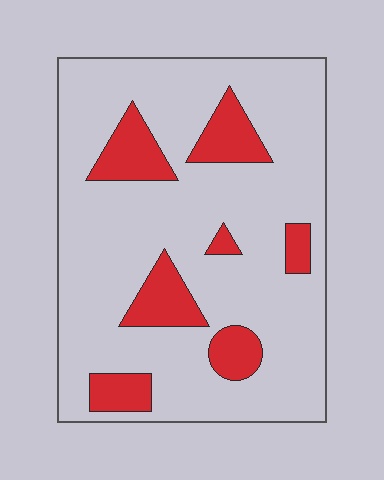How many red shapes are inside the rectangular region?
7.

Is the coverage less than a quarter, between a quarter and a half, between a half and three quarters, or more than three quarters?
Less than a quarter.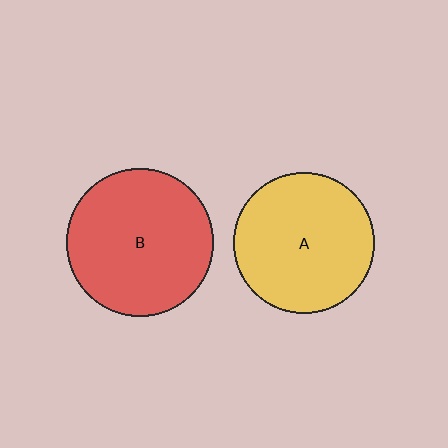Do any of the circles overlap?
No, none of the circles overlap.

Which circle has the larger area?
Circle B (red).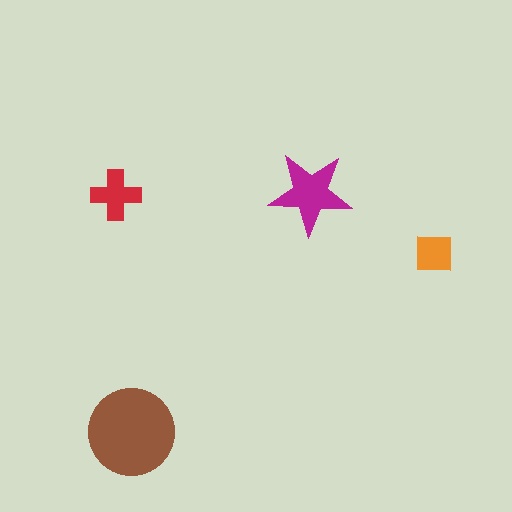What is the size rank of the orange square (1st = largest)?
4th.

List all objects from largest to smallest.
The brown circle, the magenta star, the red cross, the orange square.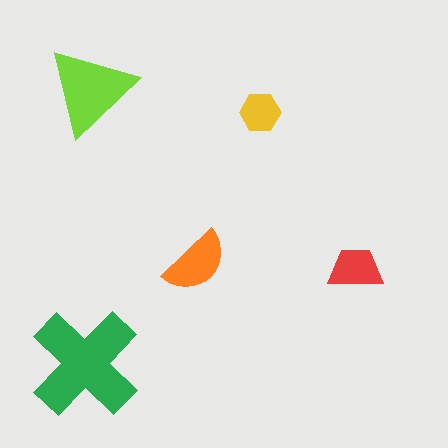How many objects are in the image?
There are 5 objects in the image.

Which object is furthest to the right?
The red trapezoid is rightmost.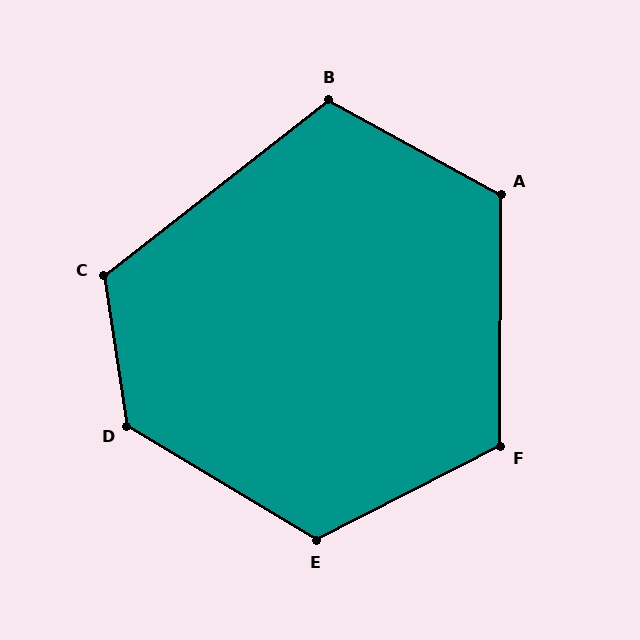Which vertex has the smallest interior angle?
B, at approximately 113 degrees.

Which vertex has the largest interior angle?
D, at approximately 130 degrees.